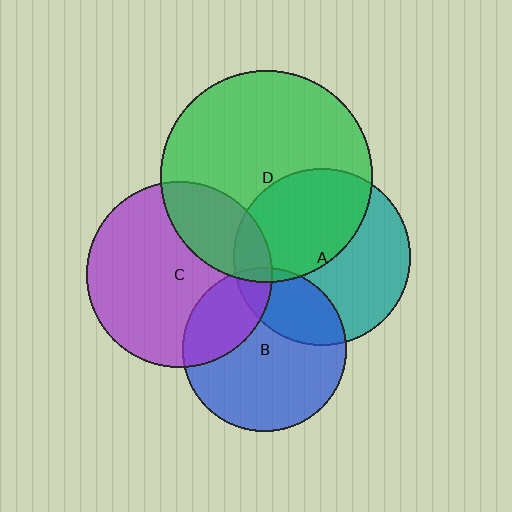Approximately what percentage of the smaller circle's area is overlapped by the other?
Approximately 5%.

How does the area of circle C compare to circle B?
Approximately 1.3 times.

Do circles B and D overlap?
Yes.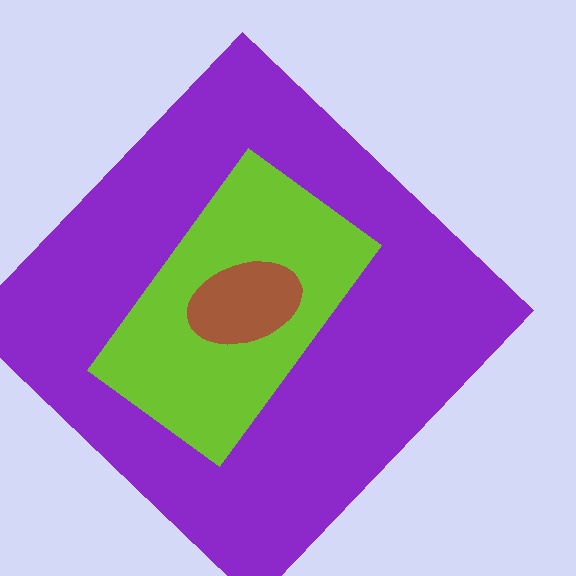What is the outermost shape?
The purple diamond.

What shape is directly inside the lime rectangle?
The brown ellipse.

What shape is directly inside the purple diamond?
The lime rectangle.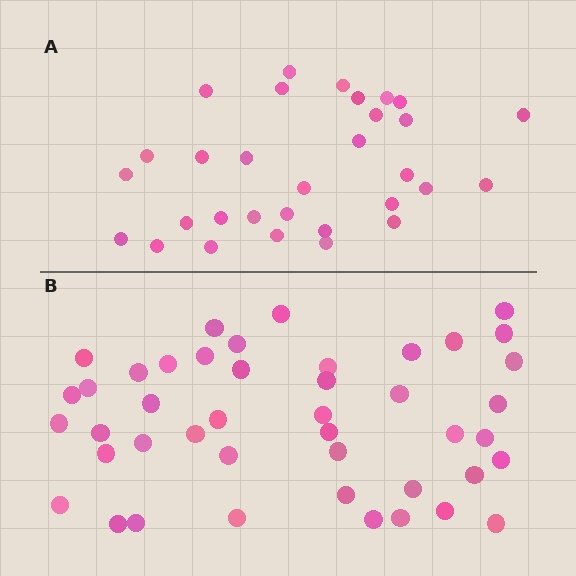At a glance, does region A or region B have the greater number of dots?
Region B (the bottom region) has more dots.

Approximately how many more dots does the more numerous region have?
Region B has approximately 15 more dots than region A.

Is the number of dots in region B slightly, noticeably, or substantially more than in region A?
Region B has noticeably more, but not dramatically so. The ratio is roughly 1.4 to 1.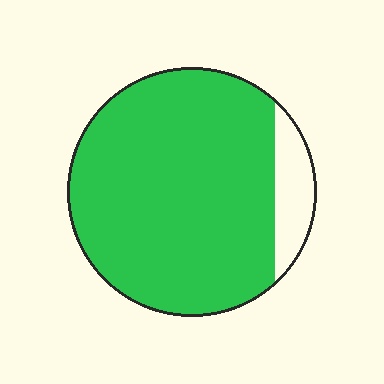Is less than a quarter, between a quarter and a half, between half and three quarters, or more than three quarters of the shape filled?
More than three quarters.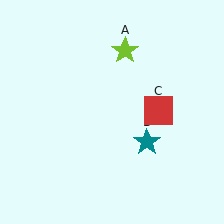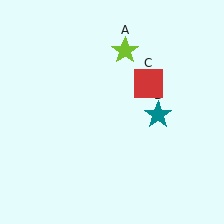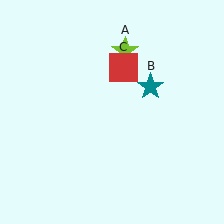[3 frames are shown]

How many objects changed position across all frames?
2 objects changed position: teal star (object B), red square (object C).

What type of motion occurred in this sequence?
The teal star (object B), red square (object C) rotated counterclockwise around the center of the scene.